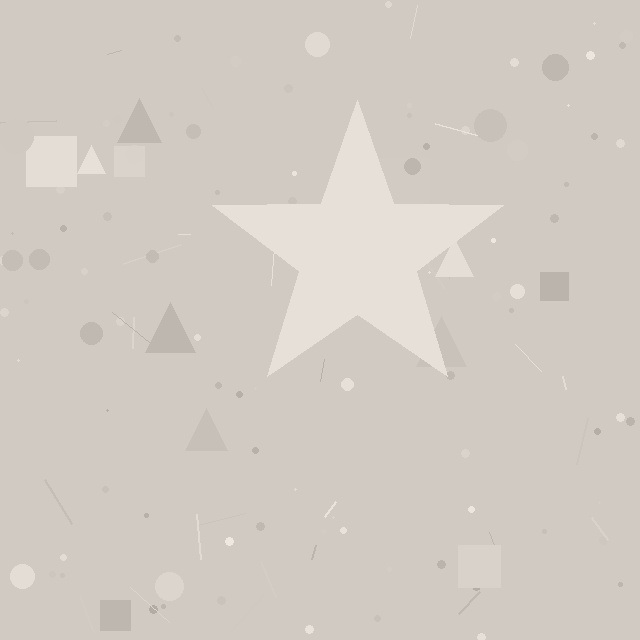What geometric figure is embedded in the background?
A star is embedded in the background.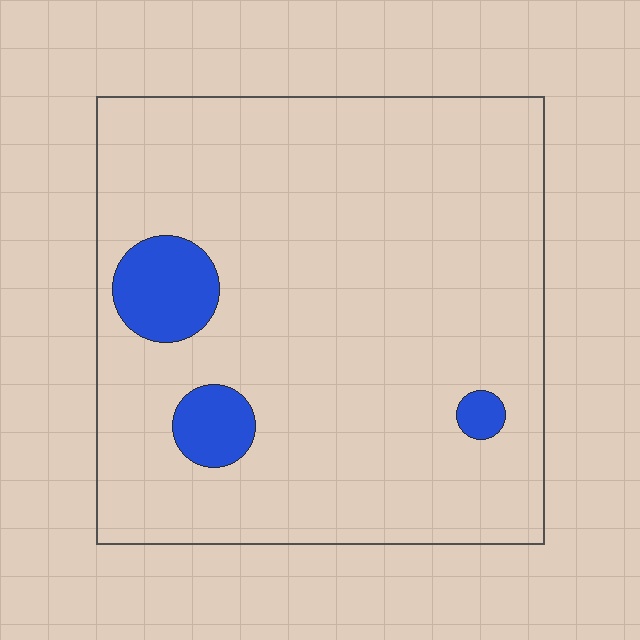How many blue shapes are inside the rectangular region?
3.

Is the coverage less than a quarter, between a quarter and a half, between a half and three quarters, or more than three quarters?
Less than a quarter.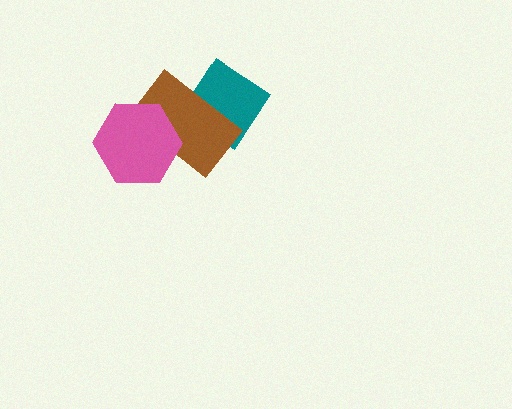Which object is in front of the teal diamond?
The brown rectangle is in front of the teal diamond.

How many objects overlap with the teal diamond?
1 object overlaps with the teal diamond.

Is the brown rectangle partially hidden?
Yes, it is partially covered by another shape.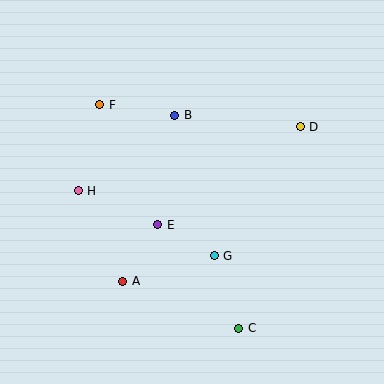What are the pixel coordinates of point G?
Point G is at (214, 256).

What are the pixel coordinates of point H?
Point H is at (78, 191).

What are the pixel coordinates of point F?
Point F is at (100, 105).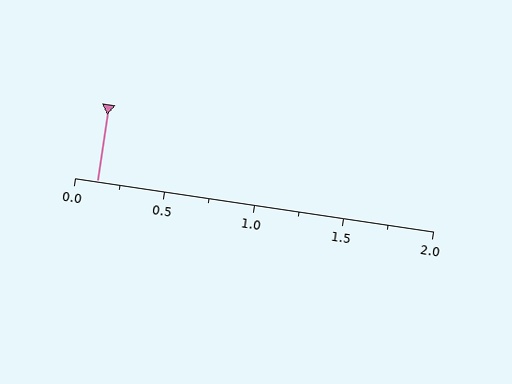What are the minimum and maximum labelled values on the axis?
The axis runs from 0.0 to 2.0.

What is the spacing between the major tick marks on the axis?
The major ticks are spaced 0.5 apart.